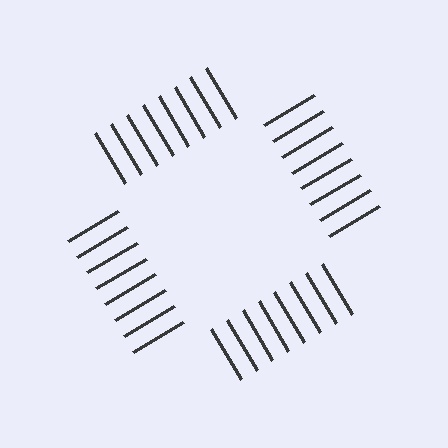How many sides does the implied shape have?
4 sides — the line-ends trace a square.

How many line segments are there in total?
32 — 8 along each of the 4 edges.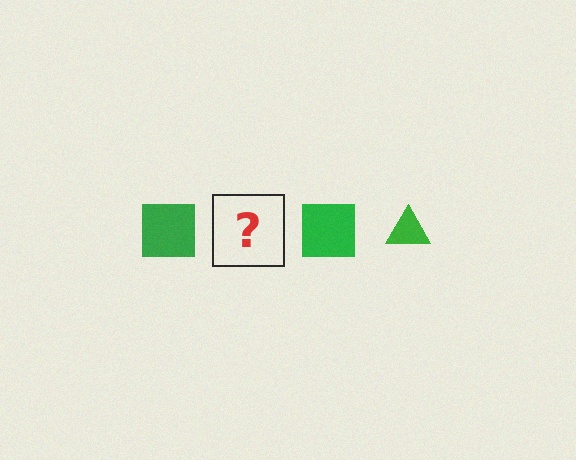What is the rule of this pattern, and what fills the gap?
The rule is that the pattern cycles through square, triangle shapes in green. The gap should be filled with a green triangle.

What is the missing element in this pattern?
The missing element is a green triangle.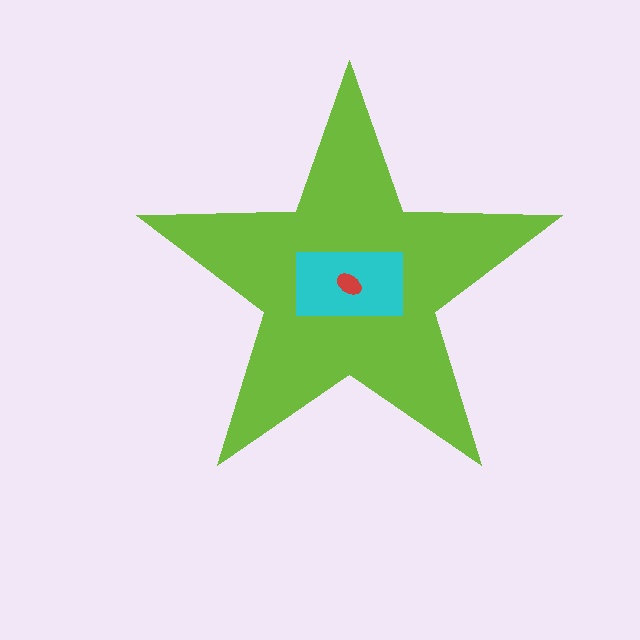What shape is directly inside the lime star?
The cyan rectangle.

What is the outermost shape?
The lime star.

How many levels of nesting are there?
3.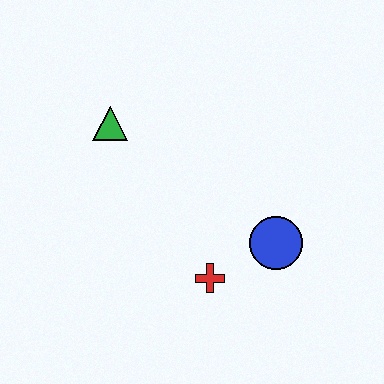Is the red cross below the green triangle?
Yes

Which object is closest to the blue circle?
The red cross is closest to the blue circle.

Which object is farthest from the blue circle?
The green triangle is farthest from the blue circle.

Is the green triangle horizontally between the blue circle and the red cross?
No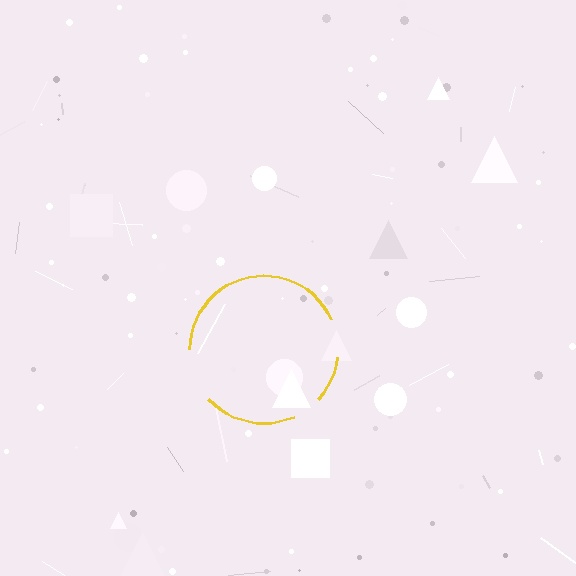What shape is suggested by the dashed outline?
The dashed outline suggests a circle.